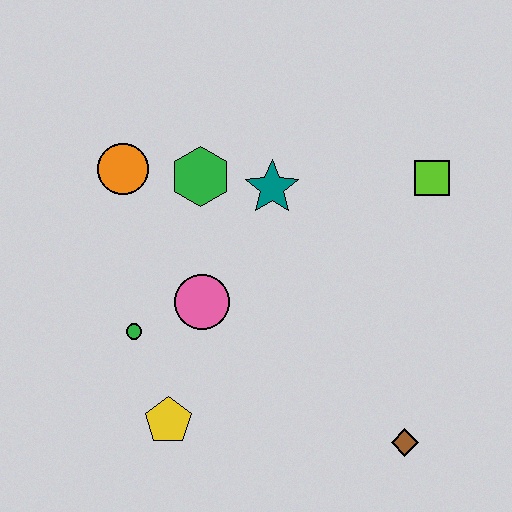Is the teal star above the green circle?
Yes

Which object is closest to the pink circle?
The green circle is closest to the pink circle.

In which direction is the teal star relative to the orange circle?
The teal star is to the right of the orange circle.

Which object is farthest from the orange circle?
The brown diamond is farthest from the orange circle.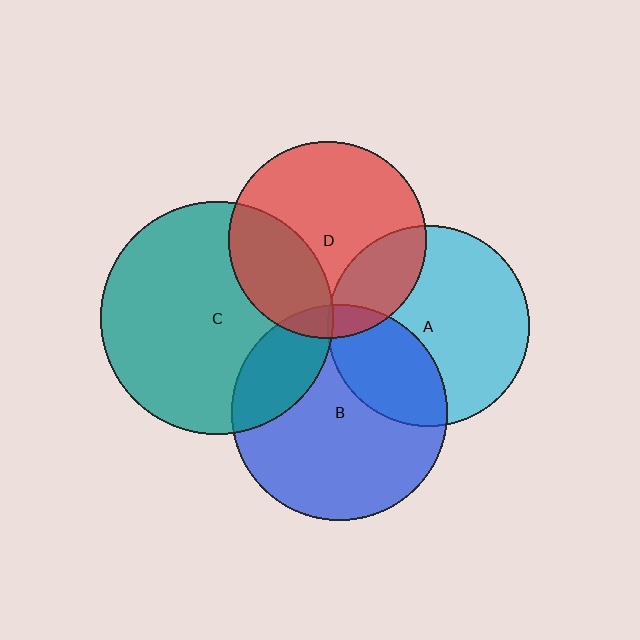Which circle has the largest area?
Circle C (teal).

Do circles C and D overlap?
Yes.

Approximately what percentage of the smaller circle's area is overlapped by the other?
Approximately 30%.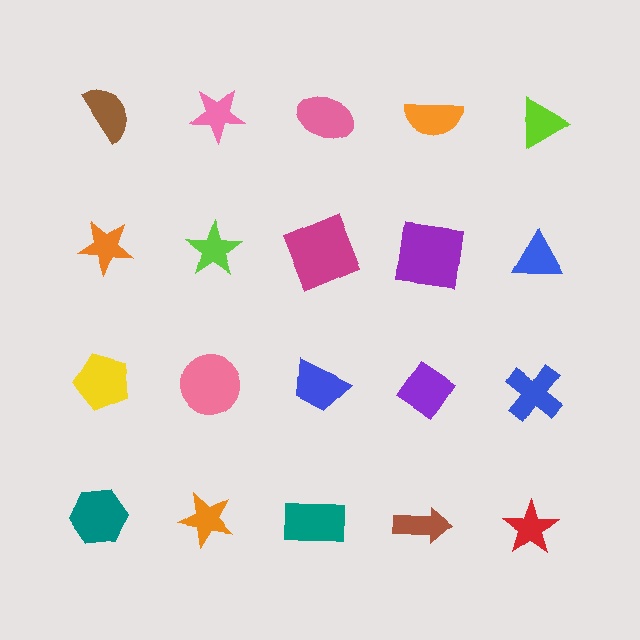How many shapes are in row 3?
5 shapes.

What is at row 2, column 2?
A lime star.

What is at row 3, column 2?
A pink circle.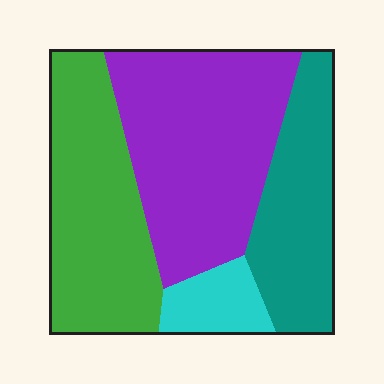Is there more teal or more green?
Green.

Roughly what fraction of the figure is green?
Green covers roughly 30% of the figure.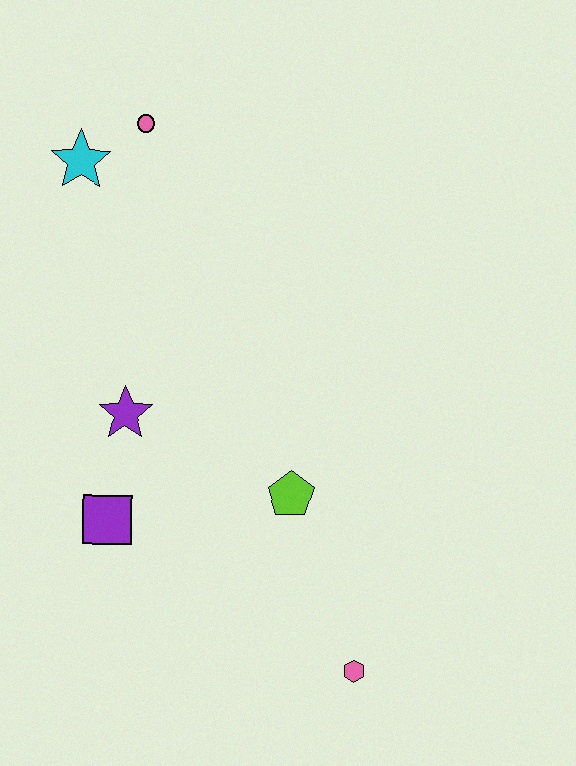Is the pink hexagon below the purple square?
Yes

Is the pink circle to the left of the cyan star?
No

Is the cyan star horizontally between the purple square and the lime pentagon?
No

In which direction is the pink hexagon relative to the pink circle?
The pink hexagon is below the pink circle.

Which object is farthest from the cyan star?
The pink hexagon is farthest from the cyan star.